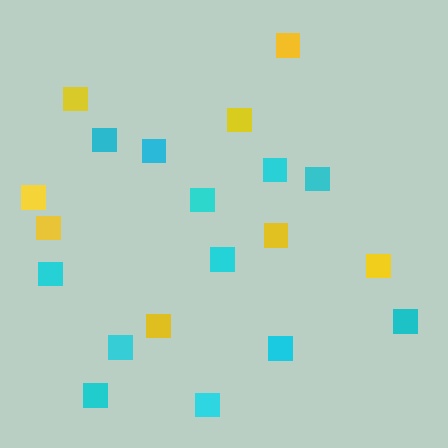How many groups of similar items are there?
There are 2 groups: one group of cyan squares (12) and one group of yellow squares (8).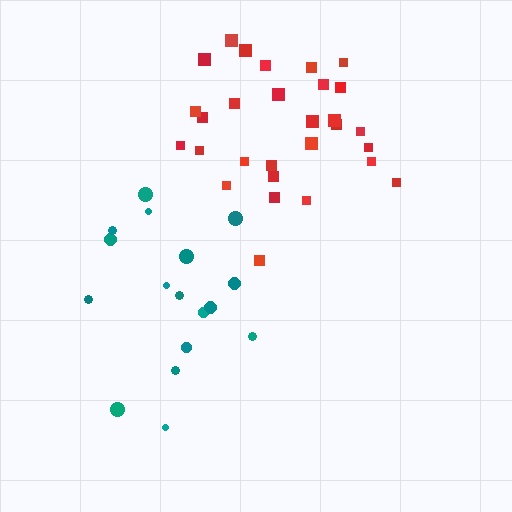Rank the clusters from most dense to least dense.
red, teal.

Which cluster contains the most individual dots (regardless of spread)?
Red (29).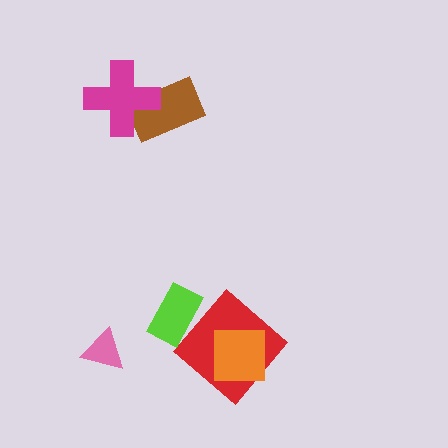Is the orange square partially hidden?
No, no other shape covers it.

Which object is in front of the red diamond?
The orange square is in front of the red diamond.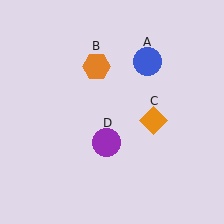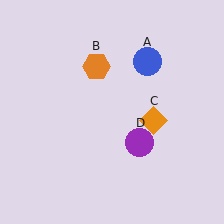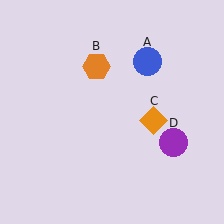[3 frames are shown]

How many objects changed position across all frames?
1 object changed position: purple circle (object D).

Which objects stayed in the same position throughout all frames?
Blue circle (object A) and orange hexagon (object B) and orange diamond (object C) remained stationary.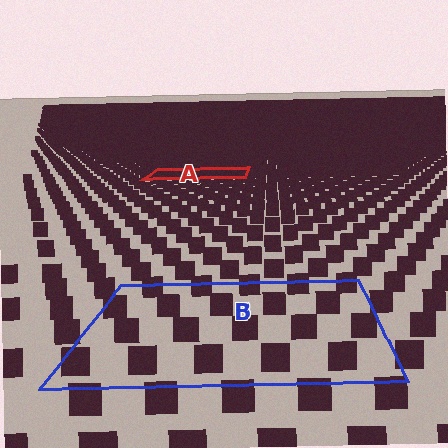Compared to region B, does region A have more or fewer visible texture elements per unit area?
Region A has more texture elements per unit area — they are packed more densely because it is farther away.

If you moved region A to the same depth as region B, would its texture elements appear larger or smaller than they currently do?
They would appear larger. At a closer depth, the same texture elements are projected at a bigger on-screen size.